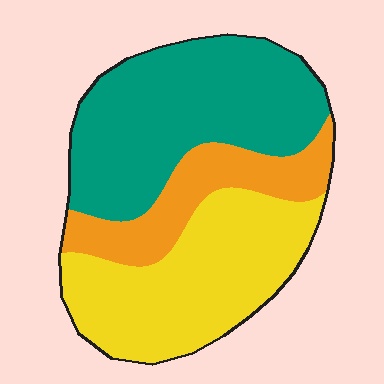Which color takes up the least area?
Orange, at roughly 20%.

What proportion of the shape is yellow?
Yellow covers about 40% of the shape.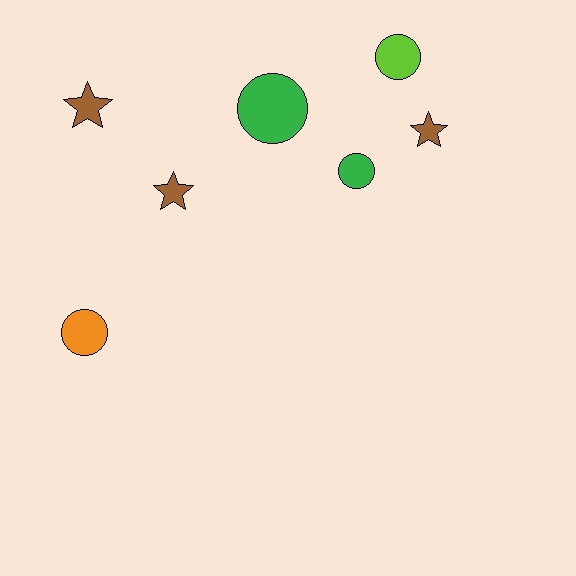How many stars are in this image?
There are 3 stars.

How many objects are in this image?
There are 7 objects.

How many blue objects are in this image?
There are no blue objects.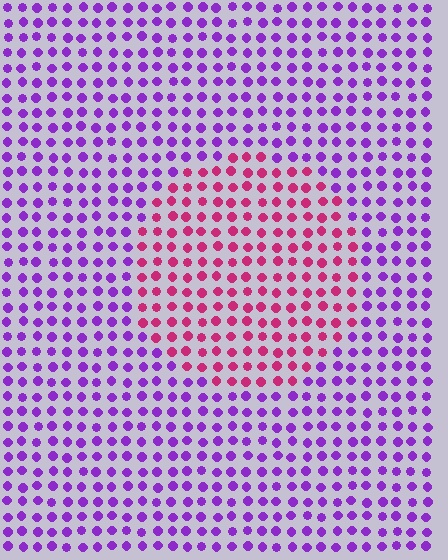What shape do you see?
I see a circle.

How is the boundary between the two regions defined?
The boundary is defined purely by a slight shift in hue (about 53 degrees). Spacing, size, and orientation are identical on both sides.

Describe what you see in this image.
The image is filled with small purple elements in a uniform arrangement. A circle-shaped region is visible where the elements are tinted to a slightly different hue, forming a subtle color boundary.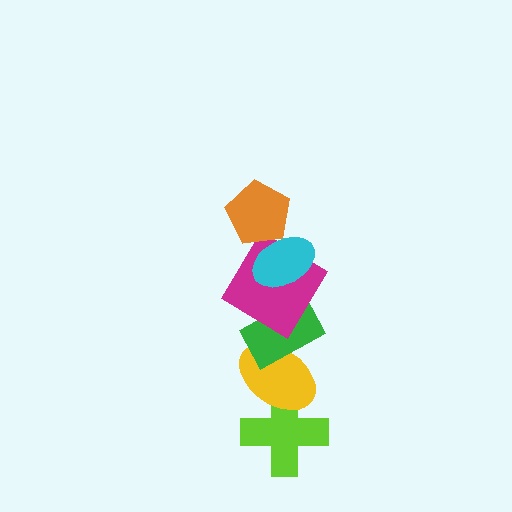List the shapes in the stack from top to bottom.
From top to bottom: the orange pentagon, the cyan ellipse, the magenta diamond, the green rectangle, the yellow ellipse, the lime cross.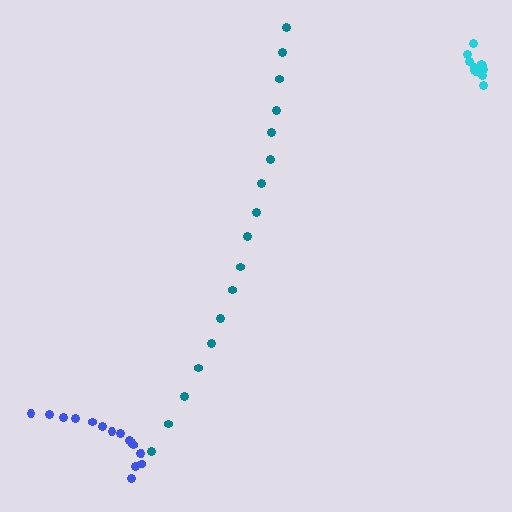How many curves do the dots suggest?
There are 3 distinct paths.